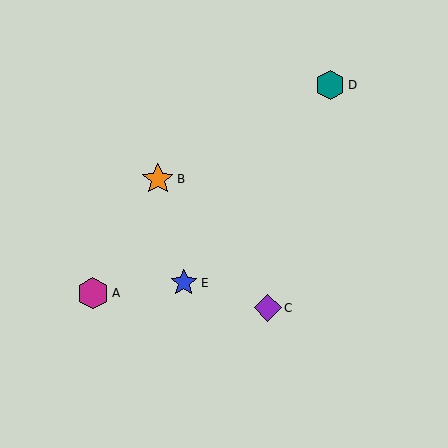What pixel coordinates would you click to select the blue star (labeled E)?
Click at (184, 283) to select the blue star E.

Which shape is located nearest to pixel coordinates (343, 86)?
The teal hexagon (labeled D) at (330, 85) is nearest to that location.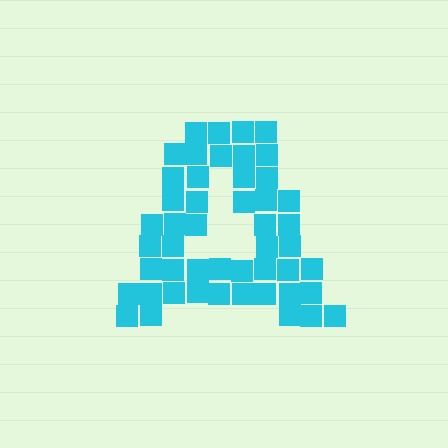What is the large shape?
The large shape is the letter A.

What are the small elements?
The small elements are squares.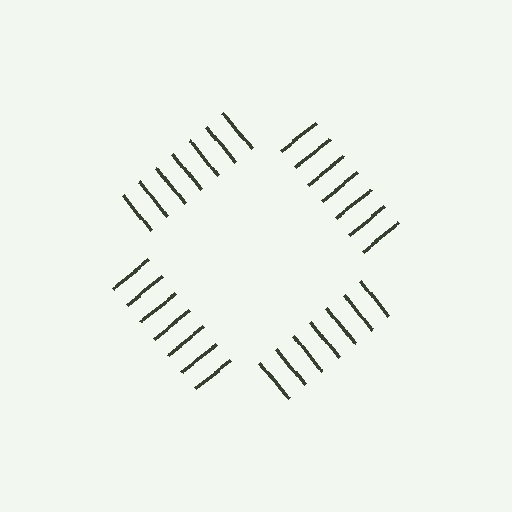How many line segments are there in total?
28 — 7 along each of the 4 edges.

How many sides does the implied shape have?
4 sides — the line-ends trace a square.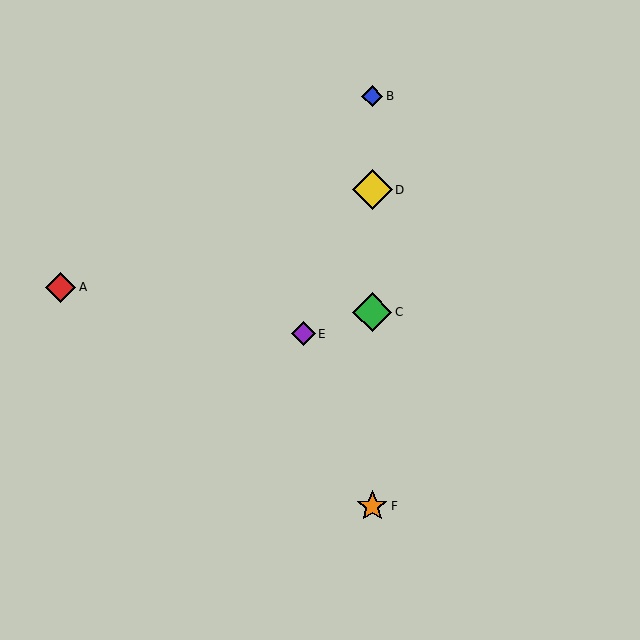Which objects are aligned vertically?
Objects B, C, D, F are aligned vertically.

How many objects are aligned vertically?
4 objects (B, C, D, F) are aligned vertically.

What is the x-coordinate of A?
Object A is at x≈61.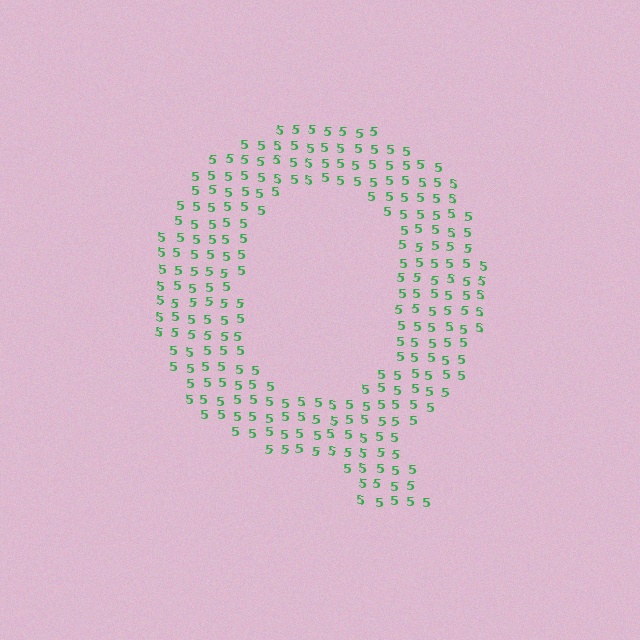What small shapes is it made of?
It is made of small digit 5's.